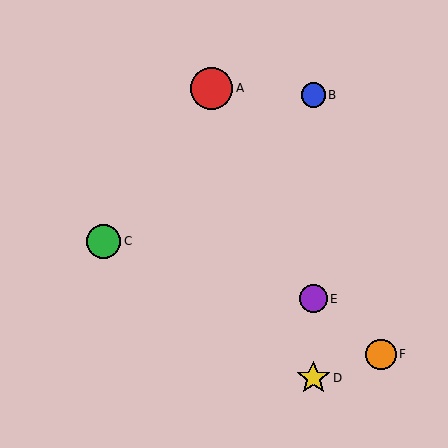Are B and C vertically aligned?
No, B is at x≈313 and C is at x≈104.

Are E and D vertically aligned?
Yes, both are at x≈313.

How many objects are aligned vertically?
3 objects (B, D, E) are aligned vertically.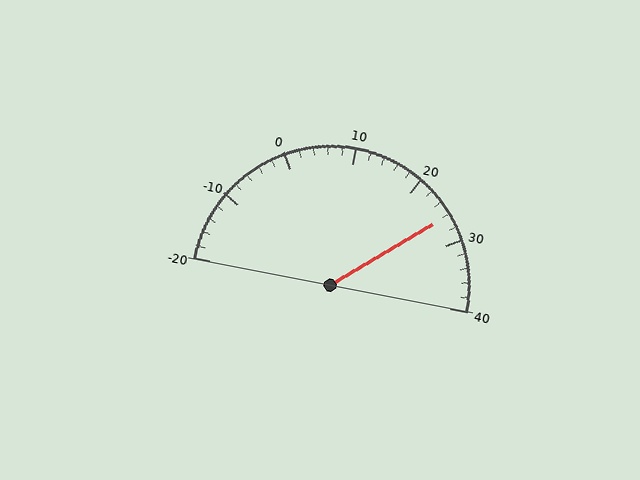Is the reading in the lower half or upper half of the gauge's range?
The reading is in the upper half of the range (-20 to 40).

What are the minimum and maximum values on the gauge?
The gauge ranges from -20 to 40.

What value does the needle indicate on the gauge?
The needle indicates approximately 26.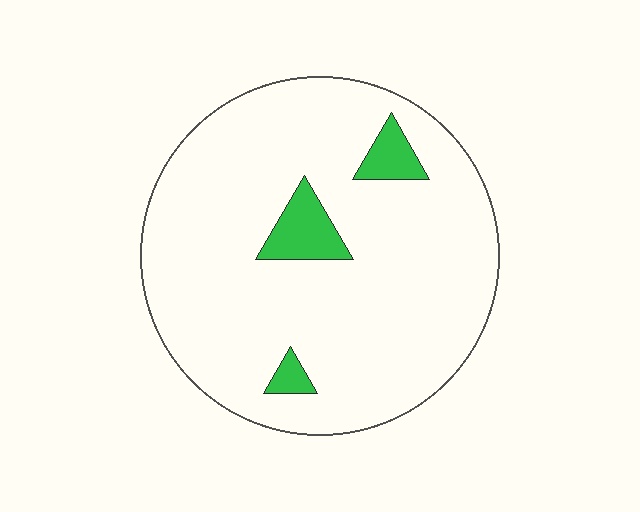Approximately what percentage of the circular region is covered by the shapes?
Approximately 10%.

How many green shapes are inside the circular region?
3.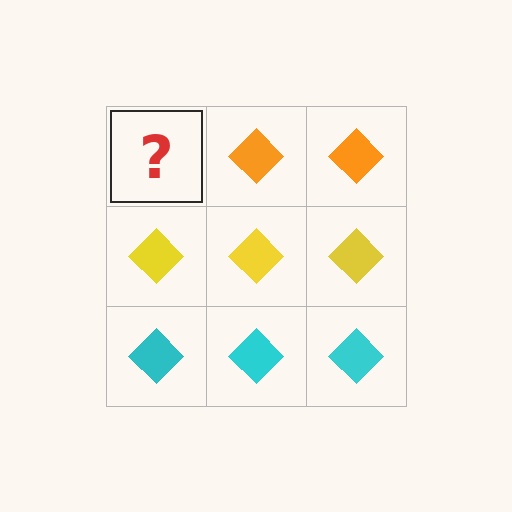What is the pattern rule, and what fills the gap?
The rule is that each row has a consistent color. The gap should be filled with an orange diamond.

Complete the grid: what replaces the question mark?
The question mark should be replaced with an orange diamond.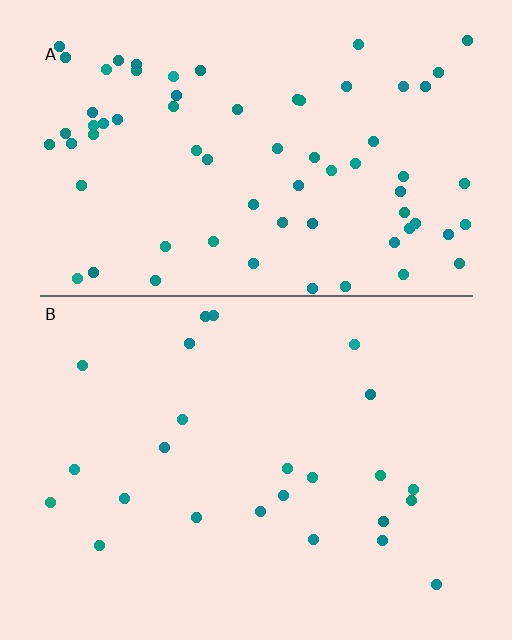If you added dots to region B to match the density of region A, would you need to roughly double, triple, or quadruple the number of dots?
Approximately triple.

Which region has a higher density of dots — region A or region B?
A (the top).